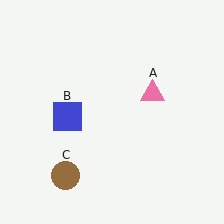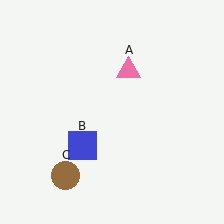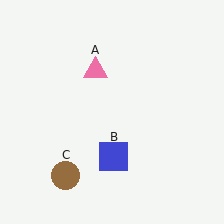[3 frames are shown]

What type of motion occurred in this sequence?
The pink triangle (object A), blue square (object B) rotated counterclockwise around the center of the scene.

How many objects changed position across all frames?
2 objects changed position: pink triangle (object A), blue square (object B).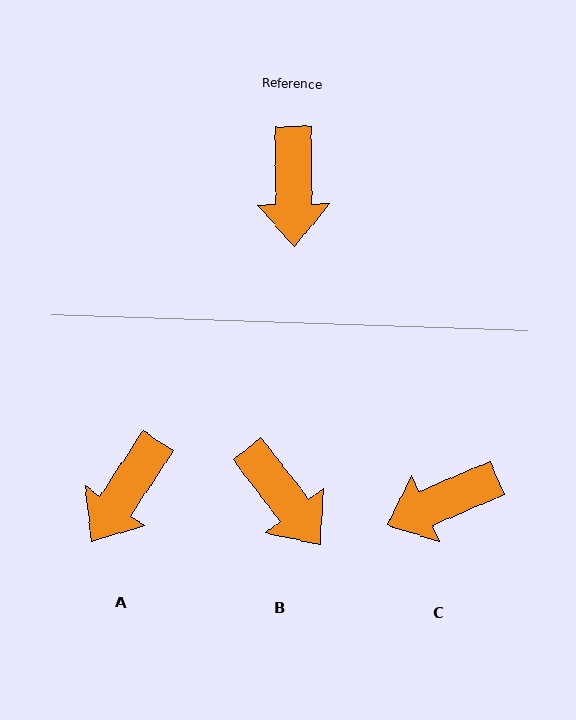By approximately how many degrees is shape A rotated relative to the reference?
Approximately 34 degrees clockwise.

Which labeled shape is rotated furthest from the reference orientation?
C, about 68 degrees away.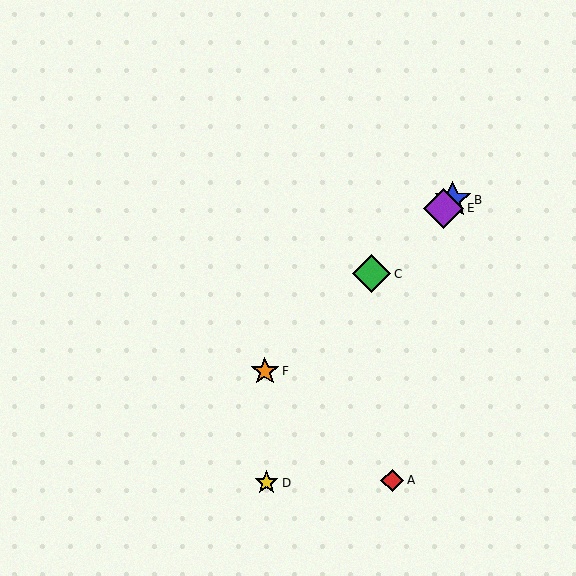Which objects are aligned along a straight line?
Objects B, C, E, F are aligned along a straight line.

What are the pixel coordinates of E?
Object E is at (443, 208).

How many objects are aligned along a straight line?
4 objects (B, C, E, F) are aligned along a straight line.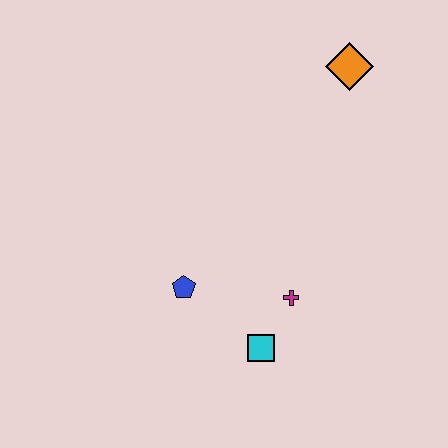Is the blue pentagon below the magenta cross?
No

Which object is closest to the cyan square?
The magenta cross is closest to the cyan square.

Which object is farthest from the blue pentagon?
The orange diamond is farthest from the blue pentagon.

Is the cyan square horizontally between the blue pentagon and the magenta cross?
Yes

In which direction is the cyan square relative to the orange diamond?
The cyan square is below the orange diamond.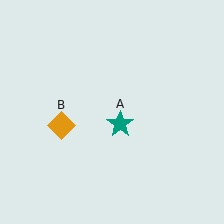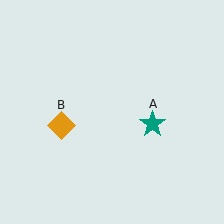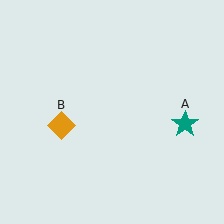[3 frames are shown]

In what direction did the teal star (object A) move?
The teal star (object A) moved right.